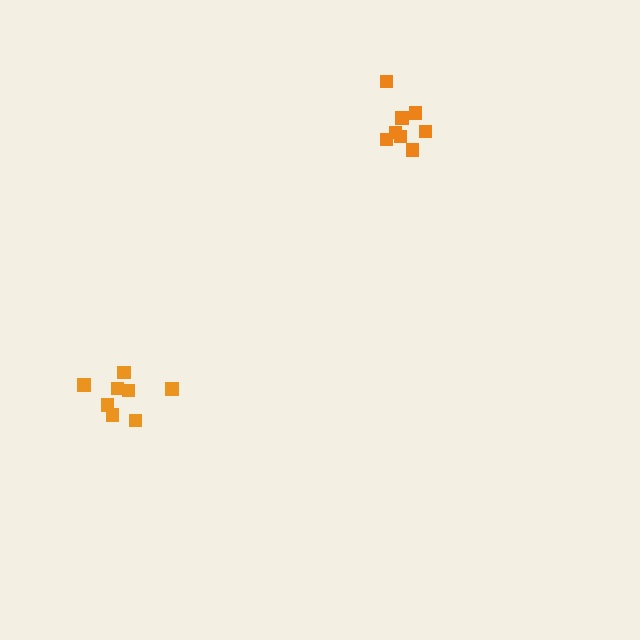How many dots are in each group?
Group 1: 8 dots, Group 2: 8 dots (16 total).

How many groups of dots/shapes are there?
There are 2 groups.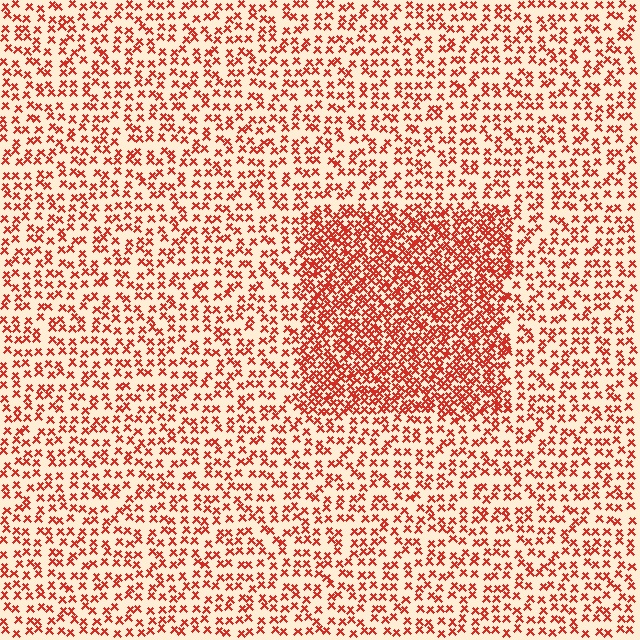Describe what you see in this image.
The image contains small red elements arranged at two different densities. A rectangle-shaped region is visible where the elements are more densely packed than the surrounding area.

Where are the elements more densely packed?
The elements are more densely packed inside the rectangle boundary.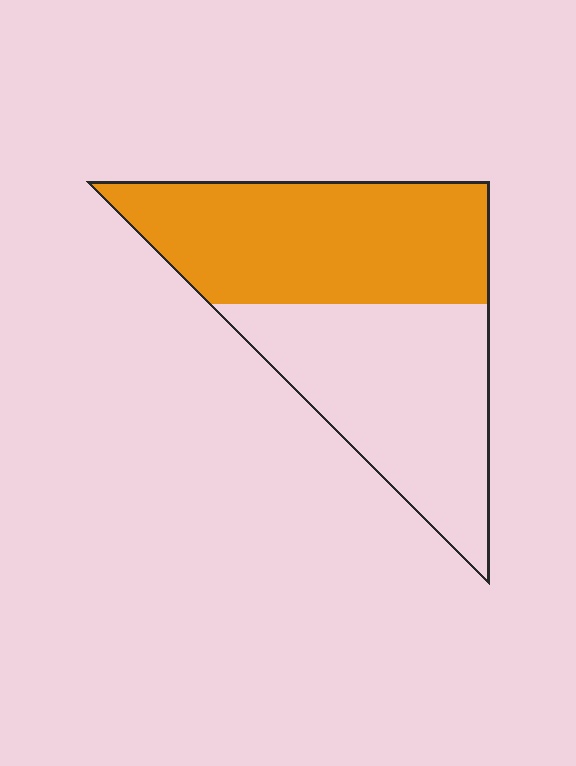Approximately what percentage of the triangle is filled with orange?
Approximately 50%.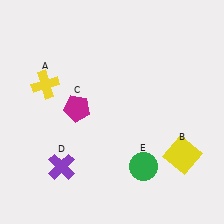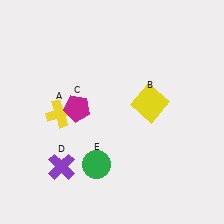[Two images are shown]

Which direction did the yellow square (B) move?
The yellow square (B) moved up.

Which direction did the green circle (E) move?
The green circle (E) moved left.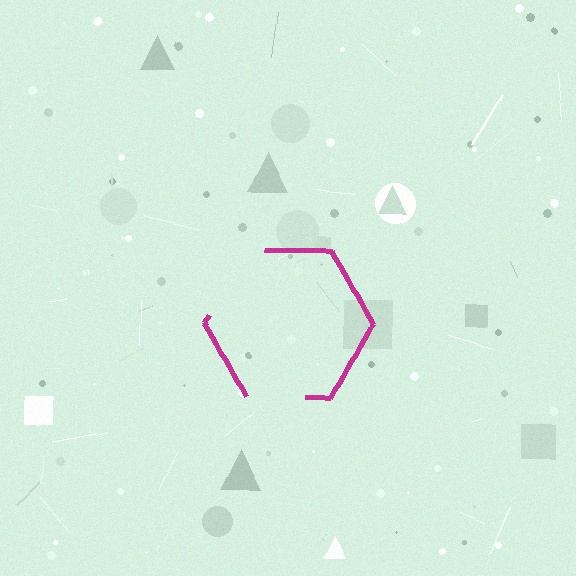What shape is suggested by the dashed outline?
The dashed outline suggests a hexagon.